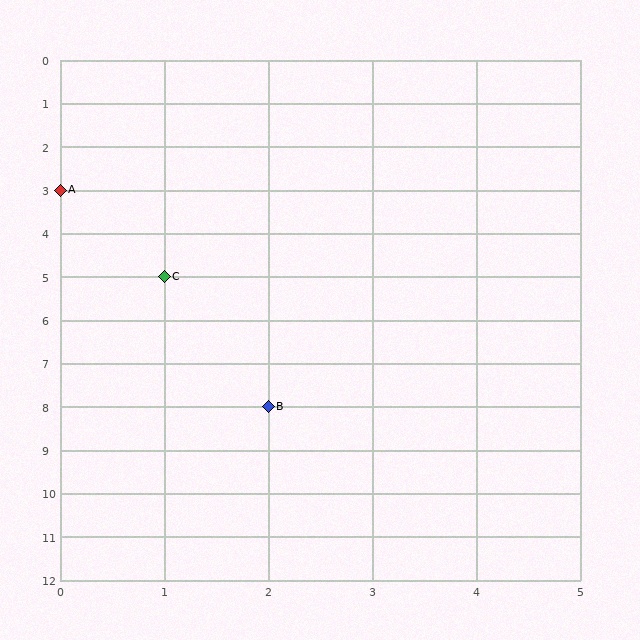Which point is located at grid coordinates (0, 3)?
Point A is at (0, 3).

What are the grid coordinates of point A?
Point A is at grid coordinates (0, 3).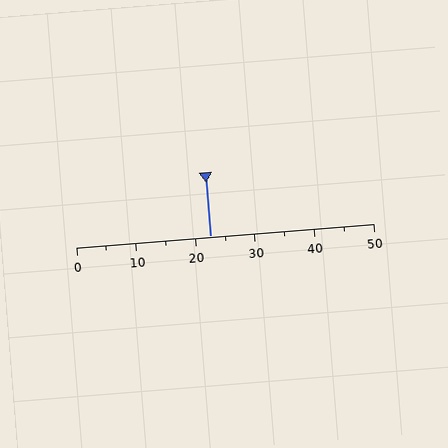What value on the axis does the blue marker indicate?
The marker indicates approximately 22.5.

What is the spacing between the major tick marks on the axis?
The major ticks are spaced 10 apart.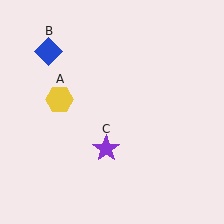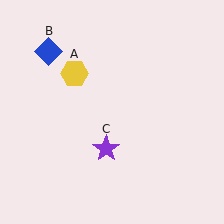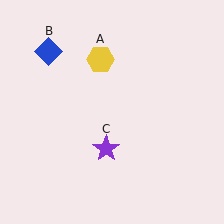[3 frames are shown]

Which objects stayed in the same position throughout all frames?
Blue diamond (object B) and purple star (object C) remained stationary.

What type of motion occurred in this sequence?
The yellow hexagon (object A) rotated clockwise around the center of the scene.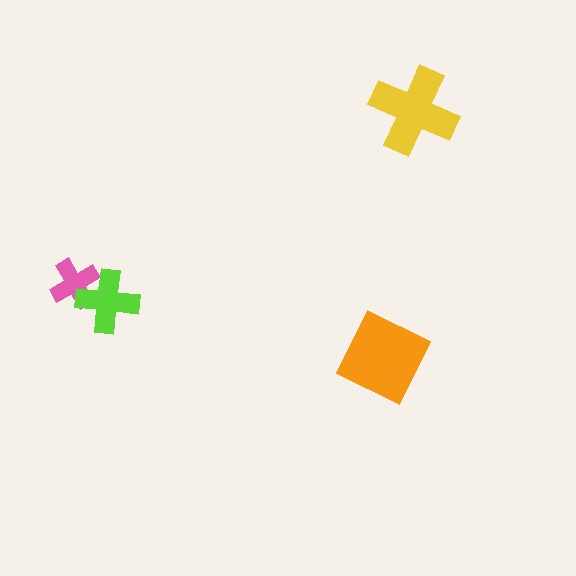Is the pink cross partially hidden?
Yes, it is partially covered by another shape.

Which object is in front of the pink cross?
The lime cross is in front of the pink cross.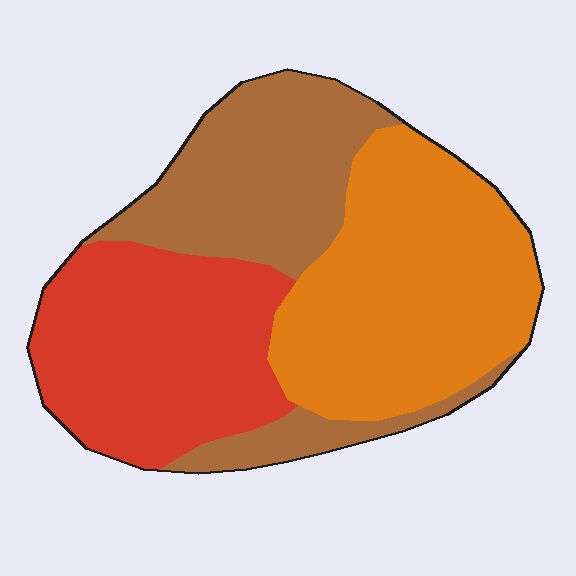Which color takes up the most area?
Orange, at roughly 40%.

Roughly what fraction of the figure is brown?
Brown covers 30% of the figure.